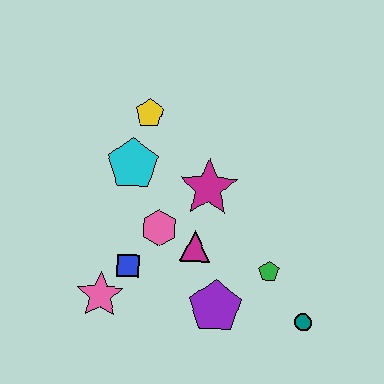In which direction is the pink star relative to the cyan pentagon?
The pink star is below the cyan pentagon.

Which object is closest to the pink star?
The blue square is closest to the pink star.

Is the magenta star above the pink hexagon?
Yes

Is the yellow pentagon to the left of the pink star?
No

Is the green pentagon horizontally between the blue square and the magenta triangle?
No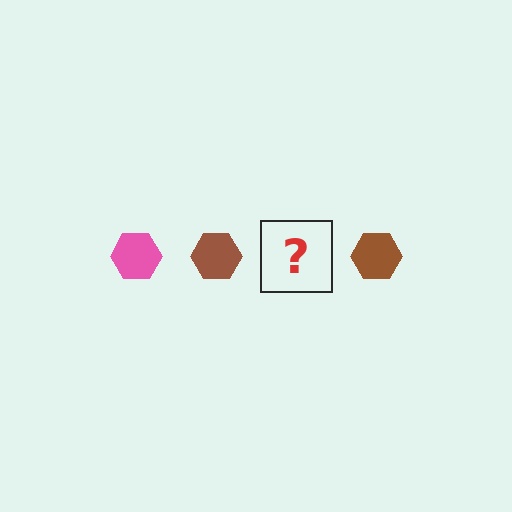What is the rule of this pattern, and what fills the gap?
The rule is that the pattern cycles through pink, brown hexagons. The gap should be filled with a pink hexagon.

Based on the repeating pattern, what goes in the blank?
The blank should be a pink hexagon.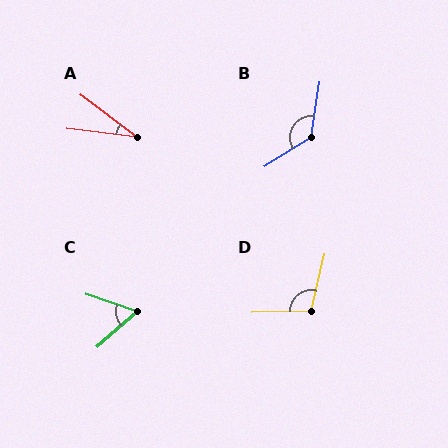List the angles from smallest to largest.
A (31°), C (60°), D (105°), B (130°).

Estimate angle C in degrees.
Approximately 60 degrees.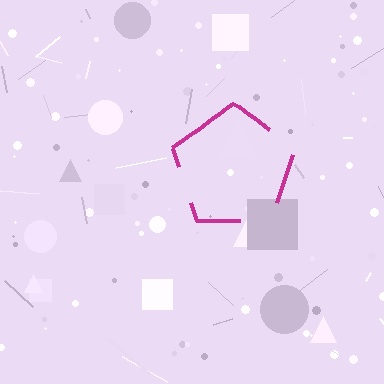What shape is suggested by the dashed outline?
The dashed outline suggests a pentagon.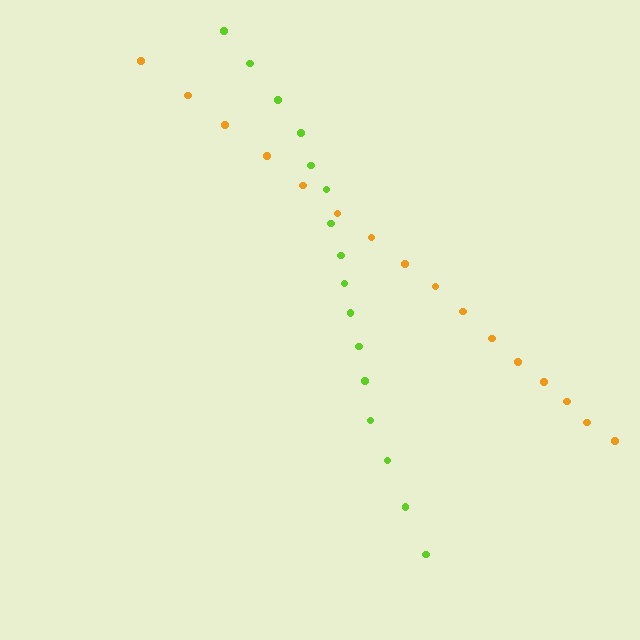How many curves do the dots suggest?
There are 2 distinct paths.